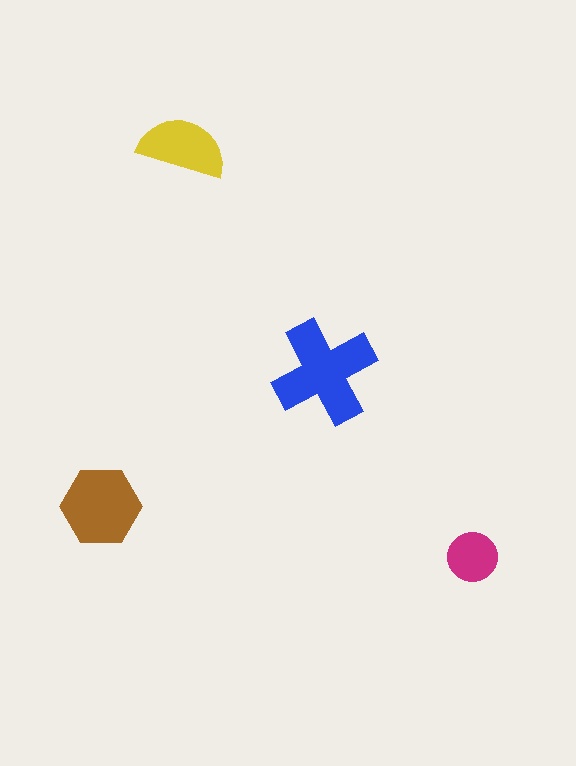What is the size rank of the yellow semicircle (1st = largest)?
3rd.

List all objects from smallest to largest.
The magenta circle, the yellow semicircle, the brown hexagon, the blue cross.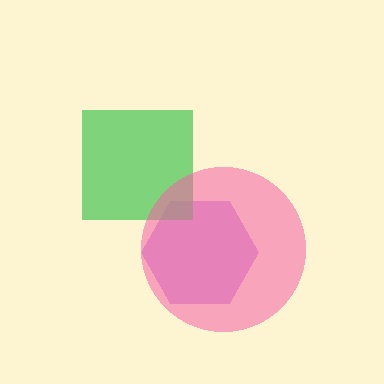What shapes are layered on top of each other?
The layered shapes are: a purple hexagon, a green square, a pink circle.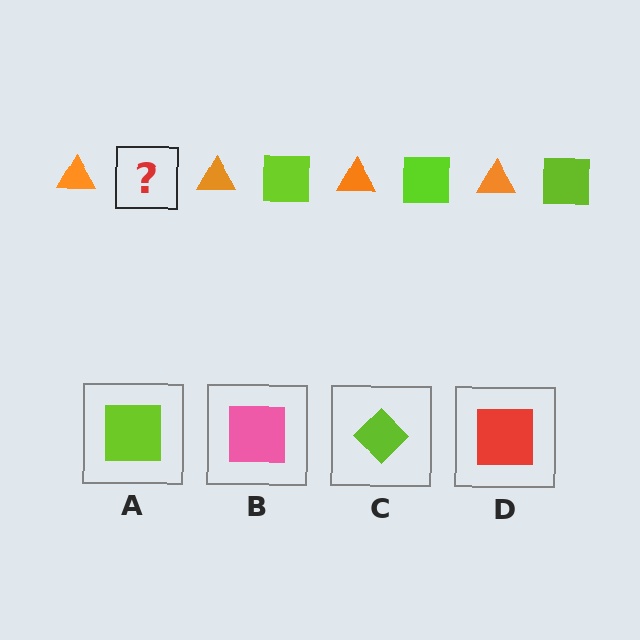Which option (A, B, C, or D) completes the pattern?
A.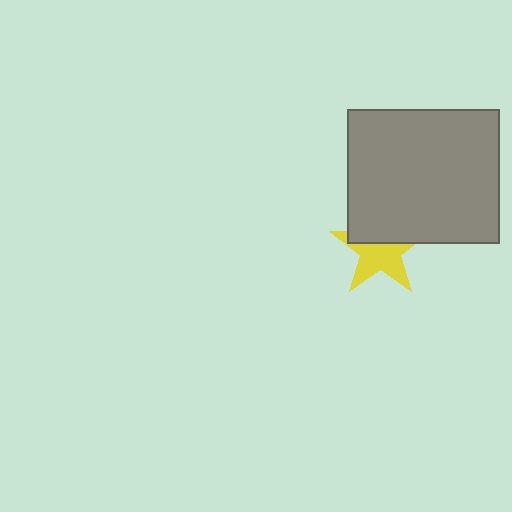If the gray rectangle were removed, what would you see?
You would see the complete yellow star.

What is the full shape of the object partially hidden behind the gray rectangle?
The partially hidden object is a yellow star.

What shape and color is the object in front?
The object in front is a gray rectangle.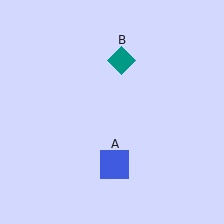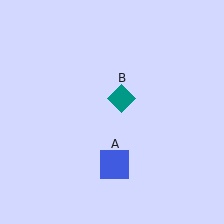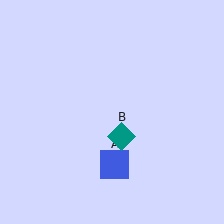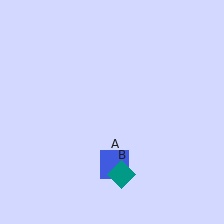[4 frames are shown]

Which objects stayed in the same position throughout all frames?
Blue square (object A) remained stationary.